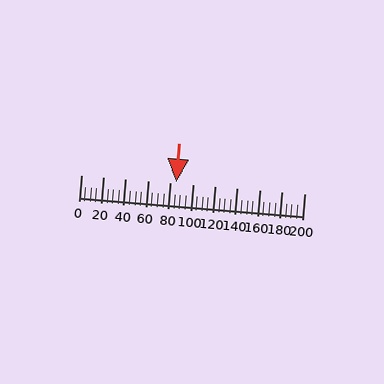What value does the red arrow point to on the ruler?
The red arrow points to approximately 85.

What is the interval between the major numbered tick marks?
The major tick marks are spaced 20 units apart.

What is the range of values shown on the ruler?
The ruler shows values from 0 to 200.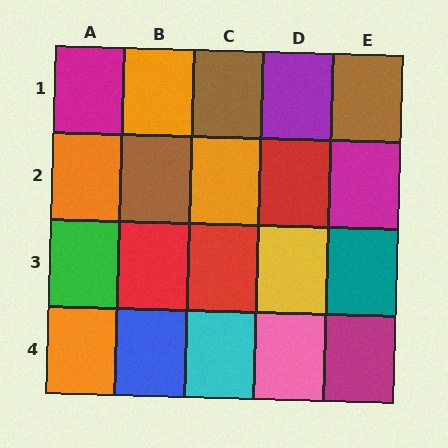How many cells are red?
3 cells are red.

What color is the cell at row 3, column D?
Yellow.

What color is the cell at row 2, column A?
Orange.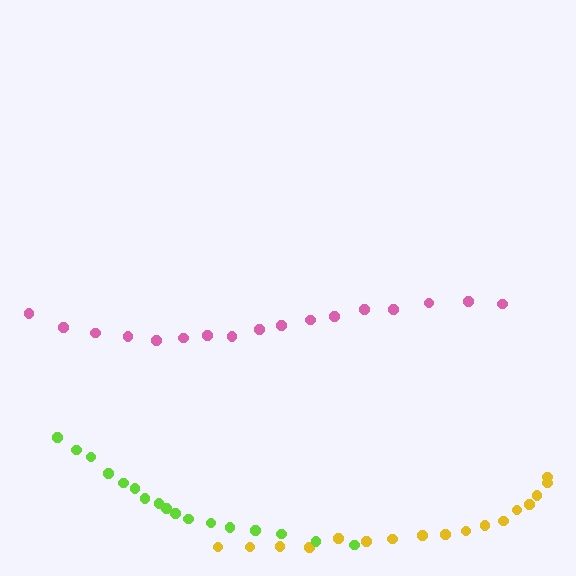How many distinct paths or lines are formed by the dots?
There are 3 distinct paths.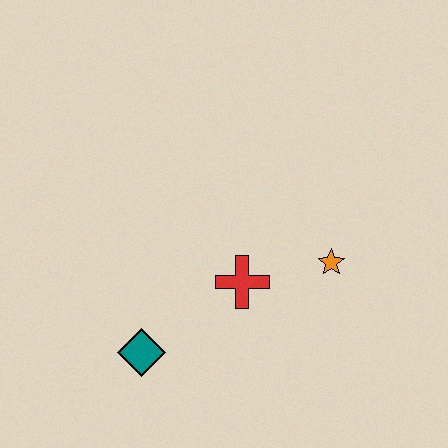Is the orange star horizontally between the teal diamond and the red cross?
No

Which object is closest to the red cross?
The orange star is closest to the red cross.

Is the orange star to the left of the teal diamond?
No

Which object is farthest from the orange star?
The teal diamond is farthest from the orange star.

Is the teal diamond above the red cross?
No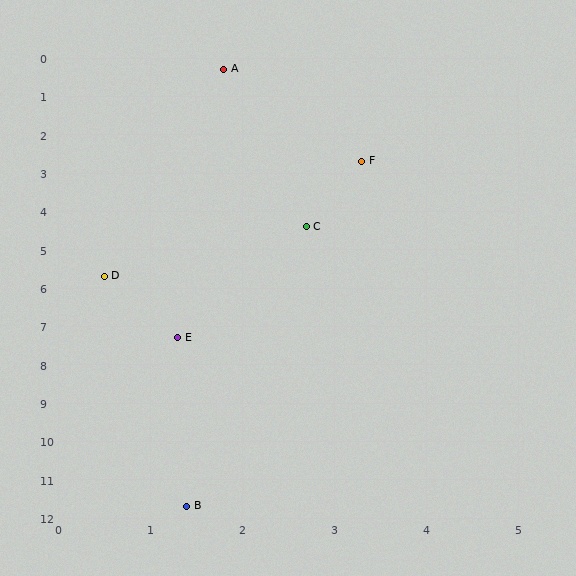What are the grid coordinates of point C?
Point C is at approximately (2.7, 4.4).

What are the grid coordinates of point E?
Point E is at approximately (1.3, 7.3).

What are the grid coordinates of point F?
Point F is at approximately (3.3, 2.7).